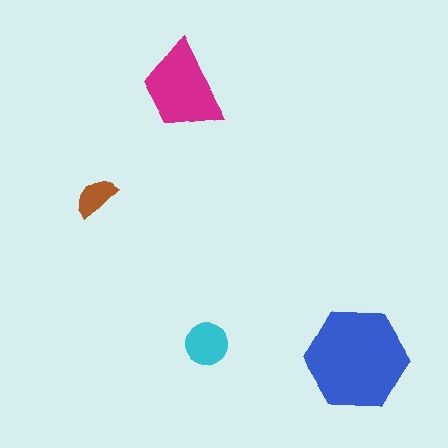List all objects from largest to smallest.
The blue hexagon, the magenta trapezoid, the cyan circle, the brown semicircle.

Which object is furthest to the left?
The brown semicircle is leftmost.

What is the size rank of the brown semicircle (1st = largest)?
4th.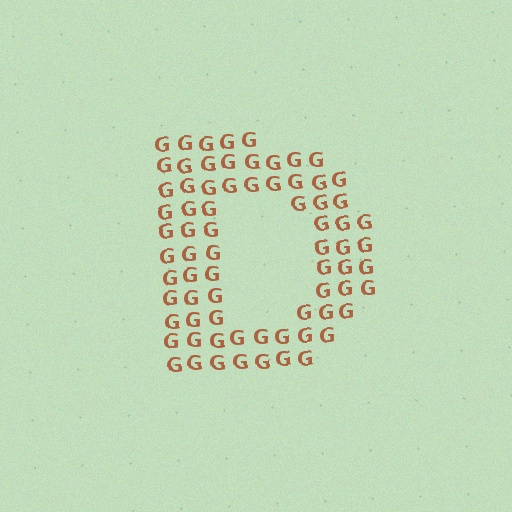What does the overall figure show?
The overall figure shows the letter D.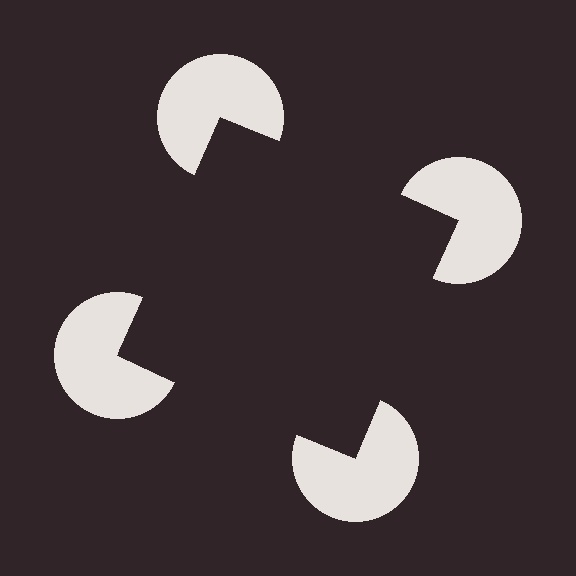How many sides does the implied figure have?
4 sides.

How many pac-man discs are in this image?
There are 4 — one at each vertex of the illusory square.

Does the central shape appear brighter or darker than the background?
It typically appears slightly darker than the background, even though no actual brightness change is drawn.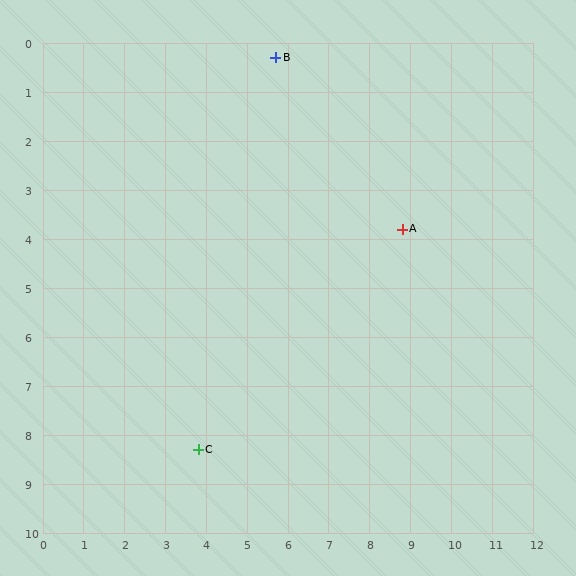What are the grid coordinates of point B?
Point B is at approximately (5.7, 0.3).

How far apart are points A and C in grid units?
Points A and C are about 6.7 grid units apart.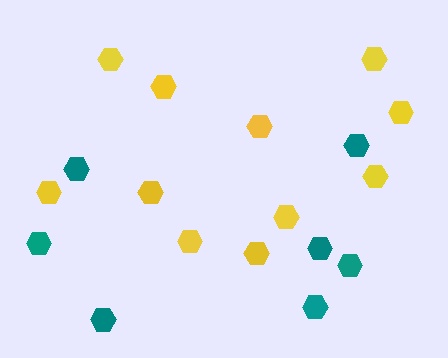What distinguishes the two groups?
There are 2 groups: one group of teal hexagons (7) and one group of yellow hexagons (11).